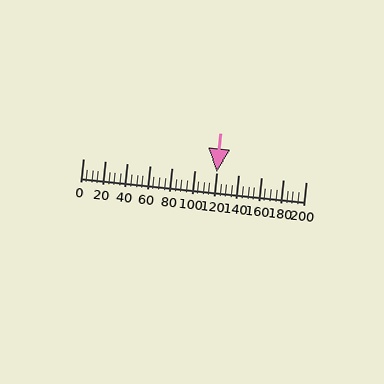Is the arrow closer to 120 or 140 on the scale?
The arrow is closer to 120.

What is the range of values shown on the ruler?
The ruler shows values from 0 to 200.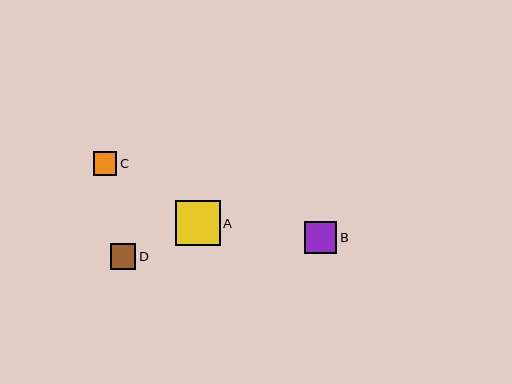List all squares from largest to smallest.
From largest to smallest: A, B, D, C.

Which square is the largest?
Square A is the largest with a size of approximately 45 pixels.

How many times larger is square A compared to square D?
Square A is approximately 1.8 times the size of square D.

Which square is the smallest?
Square C is the smallest with a size of approximately 23 pixels.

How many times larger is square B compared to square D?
Square B is approximately 1.3 times the size of square D.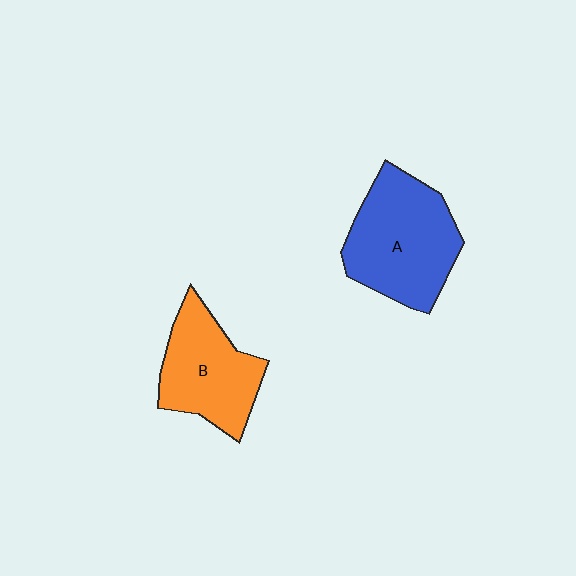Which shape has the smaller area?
Shape B (orange).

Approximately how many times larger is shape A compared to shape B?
Approximately 1.3 times.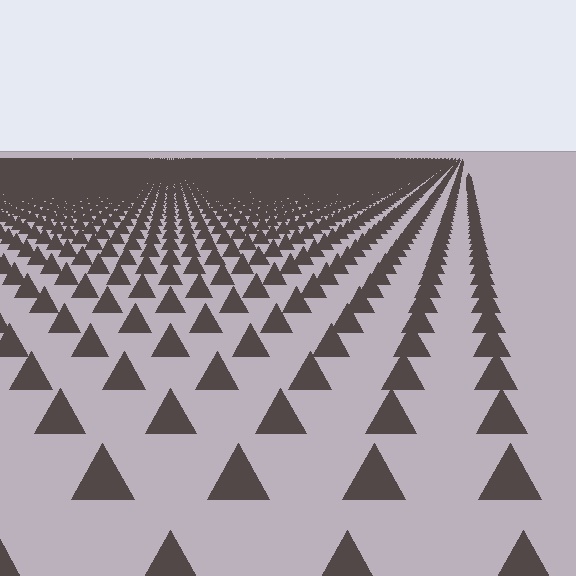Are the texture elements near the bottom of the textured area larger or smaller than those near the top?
Larger. Near the bottom, elements are closer to the viewer and appear at a bigger on-screen size.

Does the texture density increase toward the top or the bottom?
Density increases toward the top.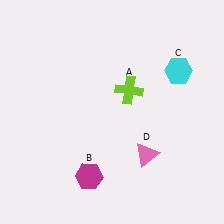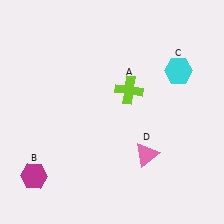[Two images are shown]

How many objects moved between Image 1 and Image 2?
1 object moved between the two images.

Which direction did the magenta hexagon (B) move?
The magenta hexagon (B) moved left.